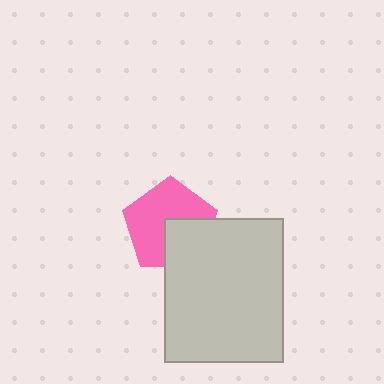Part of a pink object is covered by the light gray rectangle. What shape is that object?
It is a pentagon.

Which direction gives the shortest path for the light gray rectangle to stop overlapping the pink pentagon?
Moving toward the lower-right gives the shortest separation.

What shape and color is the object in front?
The object in front is a light gray rectangle.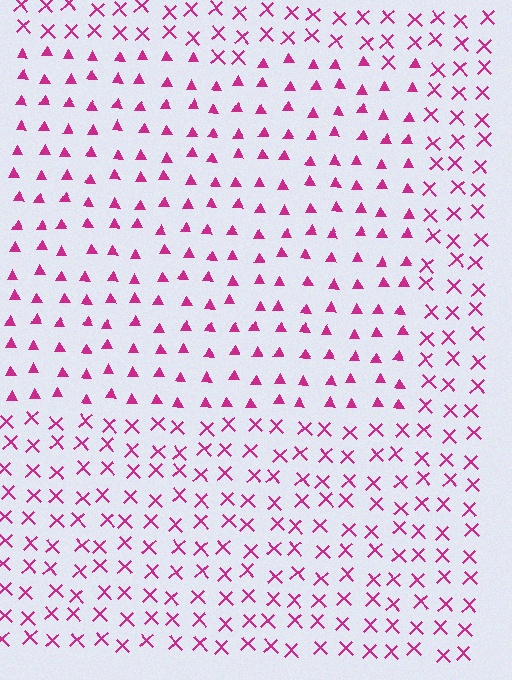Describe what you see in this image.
The image is filled with small magenta elements arranged in a uniform grid. A rectangle-shaped region contains triangles, while the surrounding area contains X marks. The boundary is defined purely by the change in element shape.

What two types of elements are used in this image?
The image uses triangles inside the rectangle region and X marks outside it.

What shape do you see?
I see a rectangle.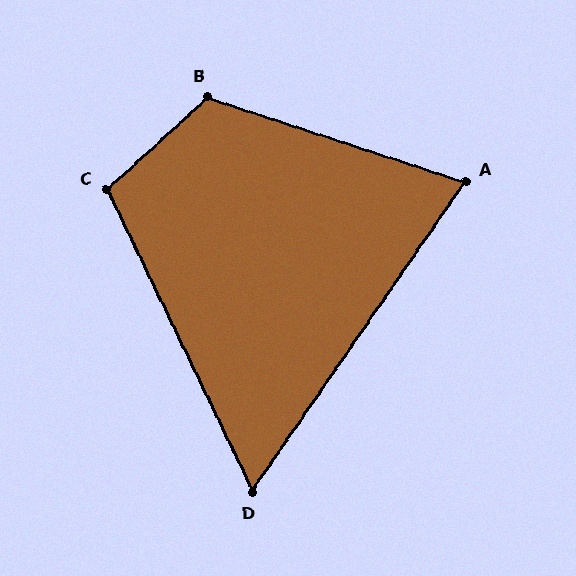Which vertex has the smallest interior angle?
D, at approximately 60 degrees.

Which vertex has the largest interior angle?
B, at approximately 120 degrees.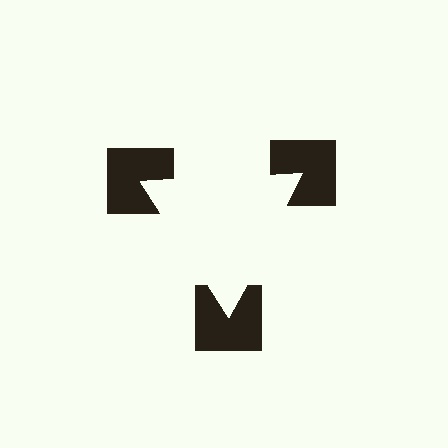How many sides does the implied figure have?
3 sides.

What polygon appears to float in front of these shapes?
An illusory triangle — its edges are inferred from the aligned wedge cuts in the notched squares, not physically drawn.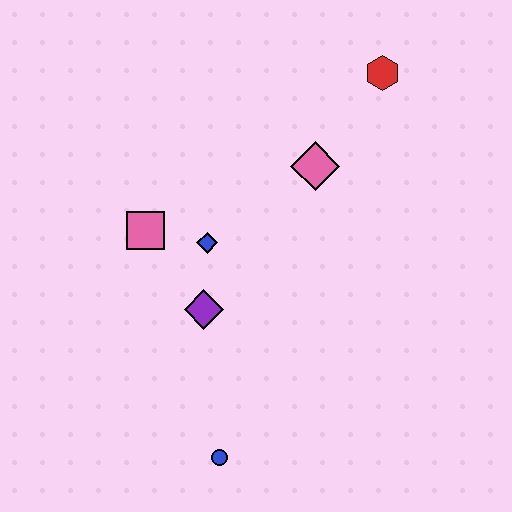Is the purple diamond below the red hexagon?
Yes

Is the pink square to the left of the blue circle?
Yes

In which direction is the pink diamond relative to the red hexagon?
The pink diamond is below the red hexagon.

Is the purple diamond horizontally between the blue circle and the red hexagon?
No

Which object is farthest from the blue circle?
The red hexagon is farthest from the blue circle.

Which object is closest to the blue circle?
The purple diamond is closest to the blue circle.